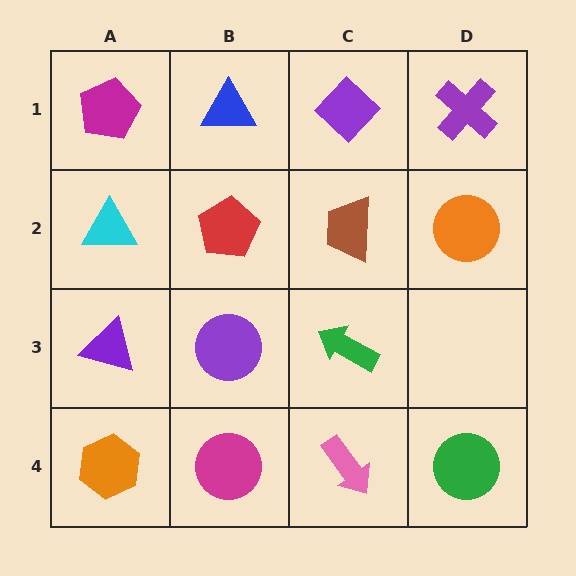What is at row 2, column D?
An orange circle.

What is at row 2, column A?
A cyan triangle.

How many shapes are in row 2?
4 shapes.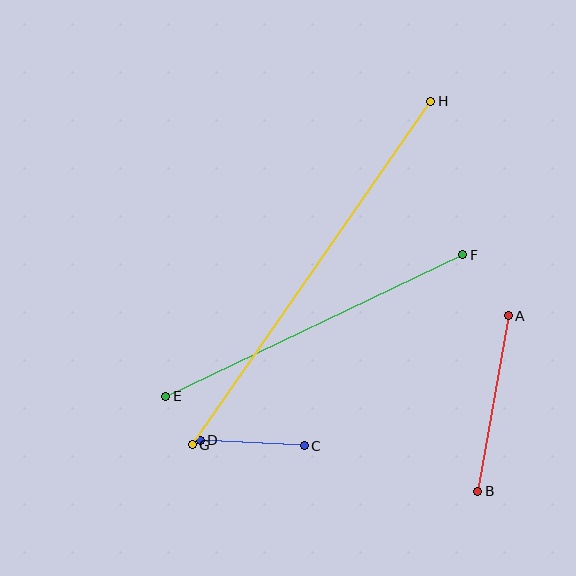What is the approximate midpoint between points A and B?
The midpoint is at approximately (493, 404) pixels.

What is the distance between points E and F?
The distance is approximately 329 pixels.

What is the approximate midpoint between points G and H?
The midpoint is at approximately (312, 273) pixels.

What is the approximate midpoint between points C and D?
The midpoint is at approximately (252, 443) pixels.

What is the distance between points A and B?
The distance is approximately 178 pixels.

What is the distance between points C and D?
The distance is approximately 104 pixels.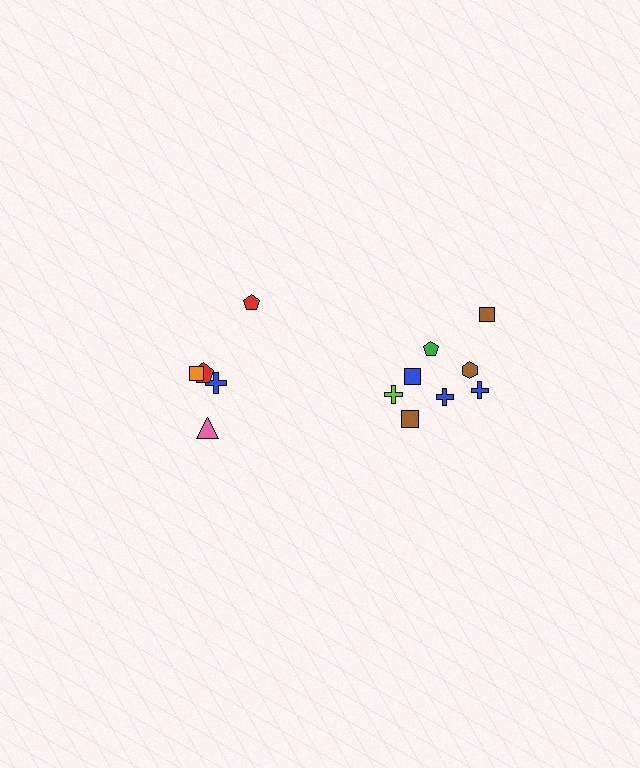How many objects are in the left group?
There are 5 objects.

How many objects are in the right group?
There are 8 objects.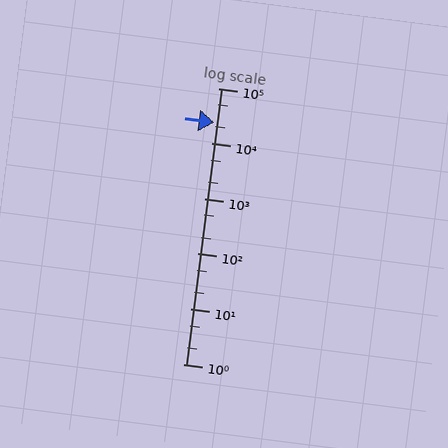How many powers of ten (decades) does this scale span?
The scale spans 5 decades, from 1 to 100000.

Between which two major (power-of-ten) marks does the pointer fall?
The pointer is between 10000 and 100000.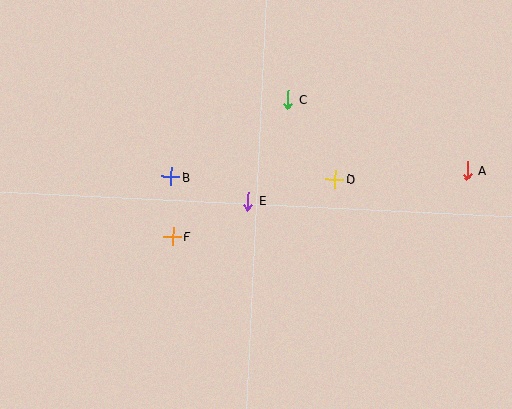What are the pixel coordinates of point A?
Point A is at (467, 171).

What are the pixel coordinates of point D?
Point D is at (335, 179).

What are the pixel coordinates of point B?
Point B is at (171, 177).